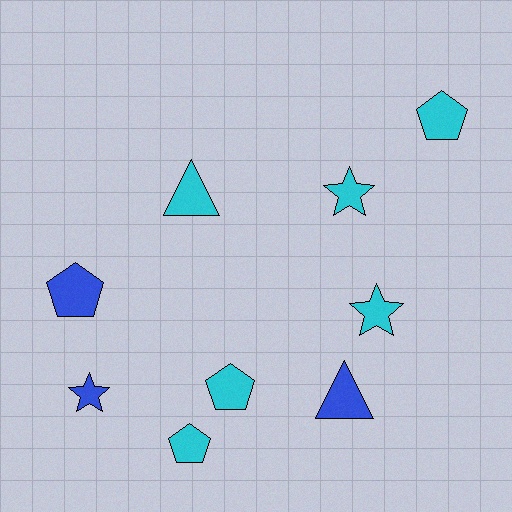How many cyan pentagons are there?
There are 3 cyan pentagons.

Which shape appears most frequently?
Pentagon, with 4 objects.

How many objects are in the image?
There are 9 objects.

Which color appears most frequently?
Cyan, with 6 objects.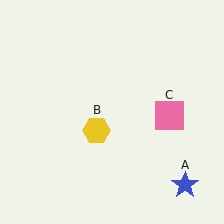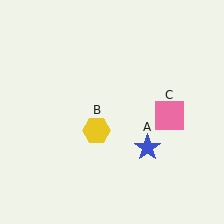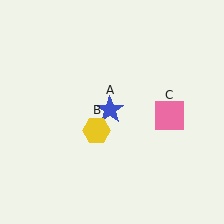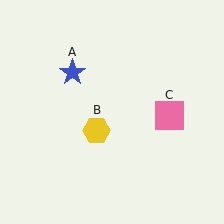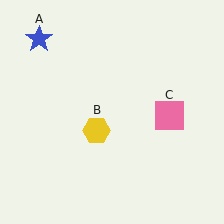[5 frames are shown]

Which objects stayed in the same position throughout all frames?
Yellow hexagon (object B) and pink square (object C) remained stationary.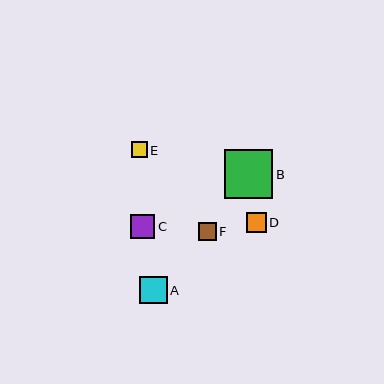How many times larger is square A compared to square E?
Square A is approximately 1.7 times the size of square E.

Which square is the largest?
Square B is the largest with a size of approximately 49 pixels.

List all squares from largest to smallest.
From largest to smallest: B, A, C, D, F, E.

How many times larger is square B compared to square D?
Square B is approximately 2.5 times the size of square D.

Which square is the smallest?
Square E is the smallest with a size of approximately 16 pixels.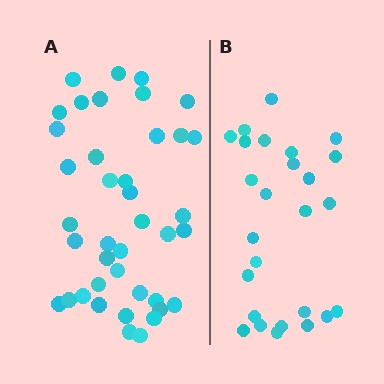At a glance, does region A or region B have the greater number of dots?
Region A (the left region) has more dots.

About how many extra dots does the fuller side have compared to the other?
Region A has approximately 15 more dots than region B.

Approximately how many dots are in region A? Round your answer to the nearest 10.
About 40 dots.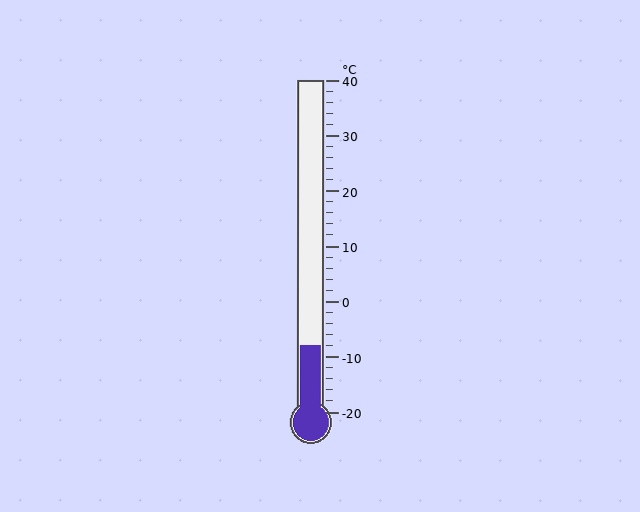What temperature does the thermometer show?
The thermometer shows approximately -8°C.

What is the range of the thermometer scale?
The thermometer scale ranges from -20°C to 40°C.